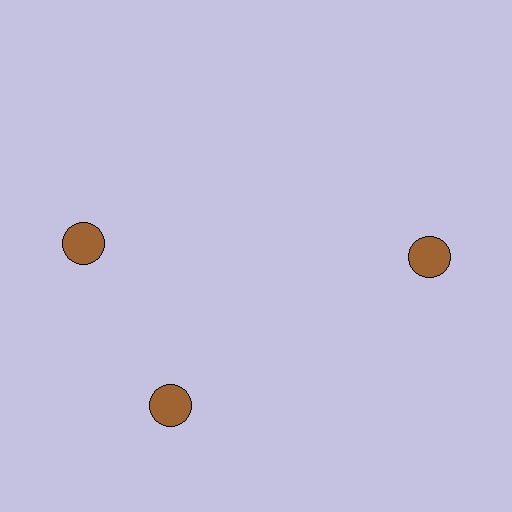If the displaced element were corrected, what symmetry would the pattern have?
It would have 3-fold rotational symmetry — the pattern would map onto itself every 120 degrees.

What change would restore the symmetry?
The symmetry would be restored by rotating it back into even spacing with its neighbors so that all 3 circles sit at equal angles and equal distance from the center.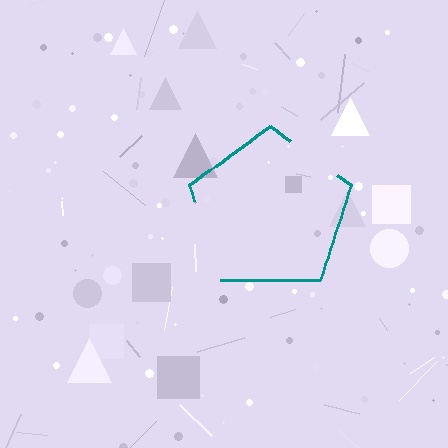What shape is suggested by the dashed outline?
The dashed outline suggests a pentagon.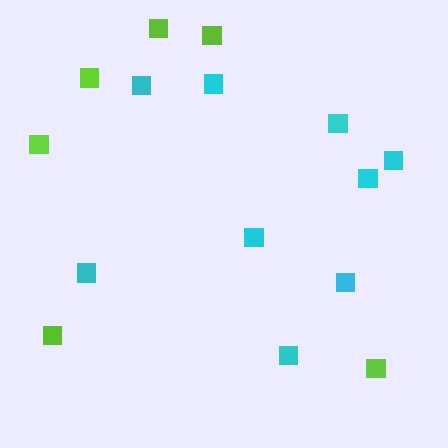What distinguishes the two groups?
There are 2 groups: one group of cyan squares (9) and one group of lime squares (6).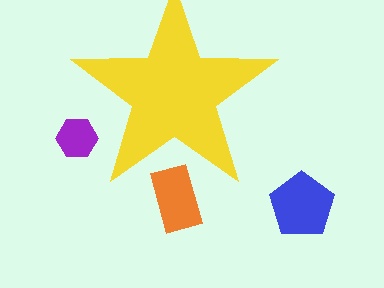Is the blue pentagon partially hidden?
No, the blue pentagon is fully visible.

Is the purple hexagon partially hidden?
Yes, the purple hexagon is partially hidden behind the yellow star.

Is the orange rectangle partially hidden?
Yes, the orange rectangle is partially hidden behind the yellow star.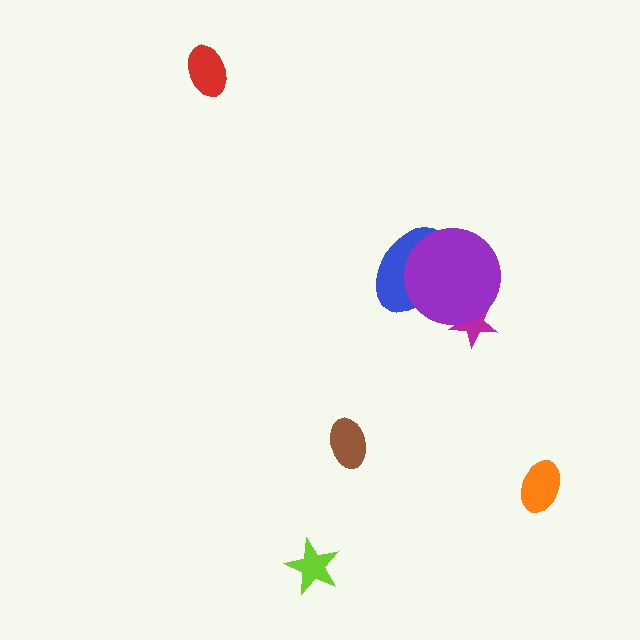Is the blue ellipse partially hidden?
Yes, it is partially covered by another shape.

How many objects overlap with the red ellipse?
0 objects overlap with the red ellipse.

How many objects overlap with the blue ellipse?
1 object overlaps with the blue ellipse.